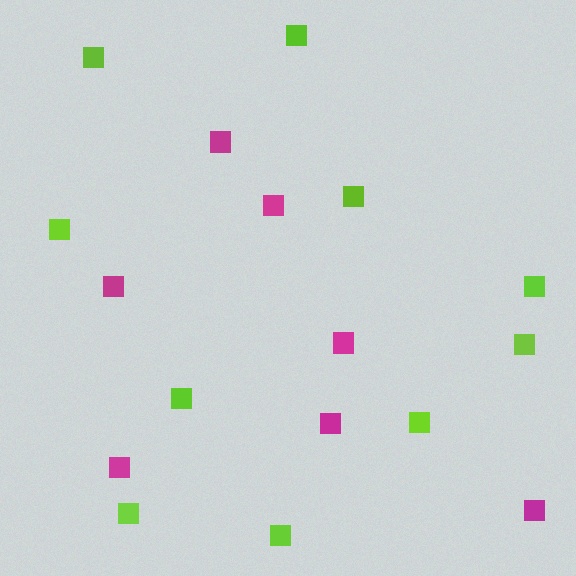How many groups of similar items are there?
There are 2 groups: one group of magenta squares (7) and one group of lime squares (10).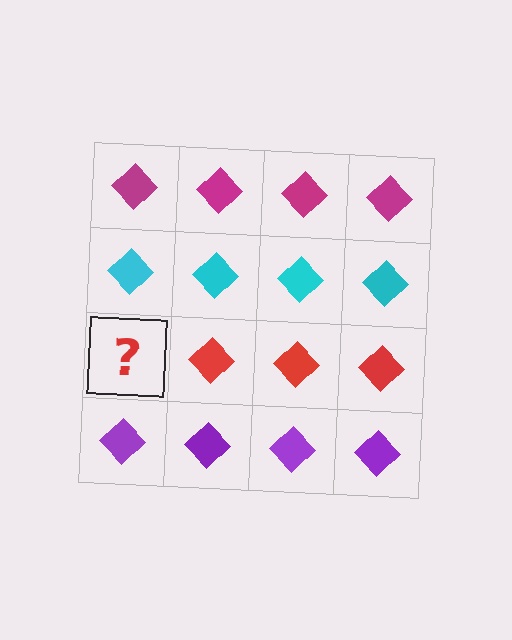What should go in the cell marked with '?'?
The missing cell should contain a red diamond.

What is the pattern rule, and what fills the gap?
The rule is that each row has a consistent color. The gap should be filled with a red diamond.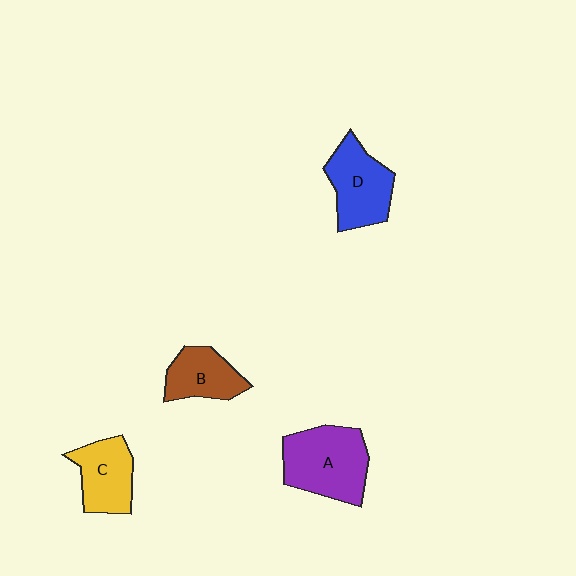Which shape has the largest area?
Shape A (purple).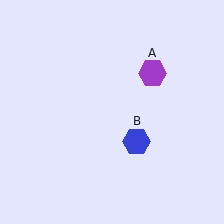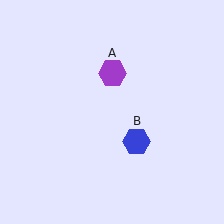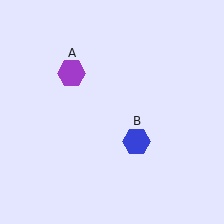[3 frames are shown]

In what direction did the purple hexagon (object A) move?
The purple hexagon (object A) moved left.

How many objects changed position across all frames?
1 object changed position: purple hexagon (object A).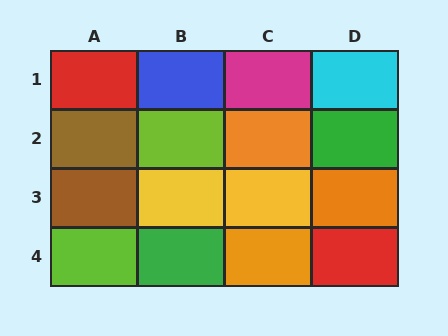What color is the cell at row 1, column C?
Magenta.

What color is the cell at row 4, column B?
Green.